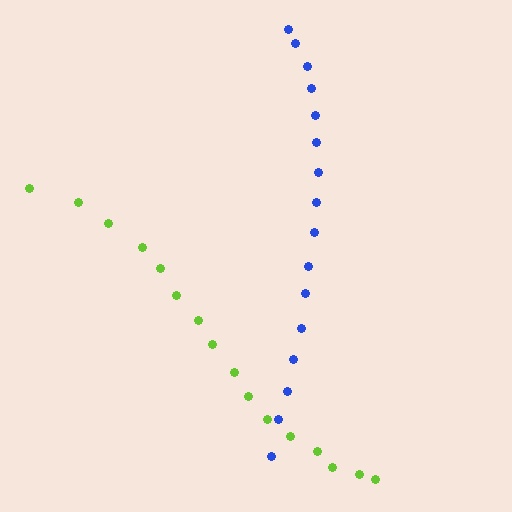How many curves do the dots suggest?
There are 2 distinct paths.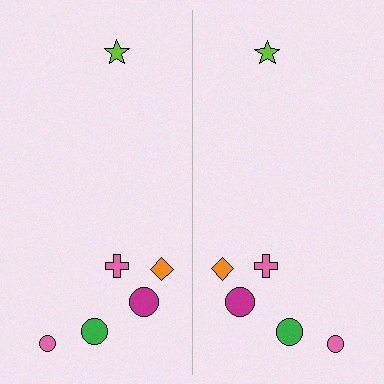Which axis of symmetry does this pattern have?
The pattern has a vertical axis of symmetry running through the center of the image.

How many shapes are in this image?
There are 12 shapes in this image.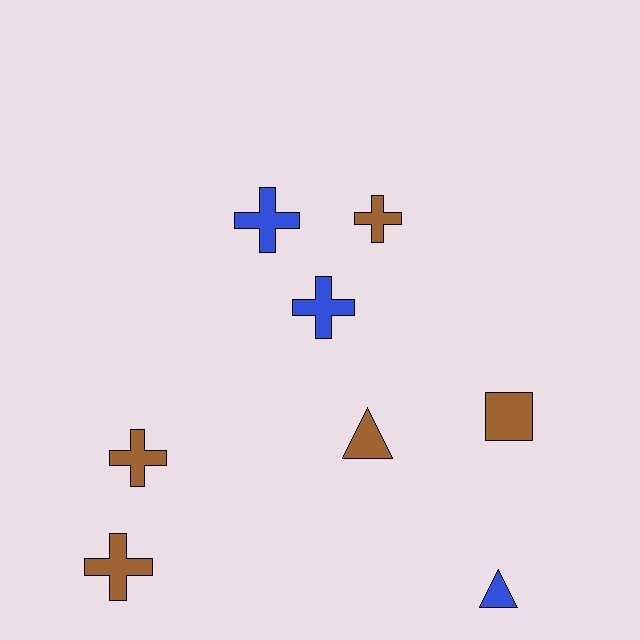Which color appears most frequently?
Brown, with 5 objects.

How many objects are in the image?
There are 8 objects.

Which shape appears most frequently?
Cross, with 5 objects.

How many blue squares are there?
There are no blue squares.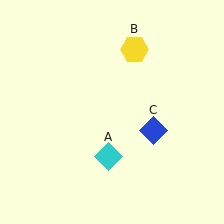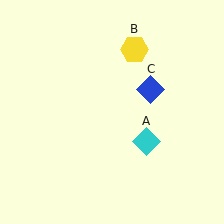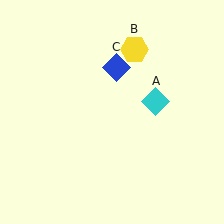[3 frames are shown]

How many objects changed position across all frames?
2 objects changed position: cyan diamond (object A), blue diamond (object C).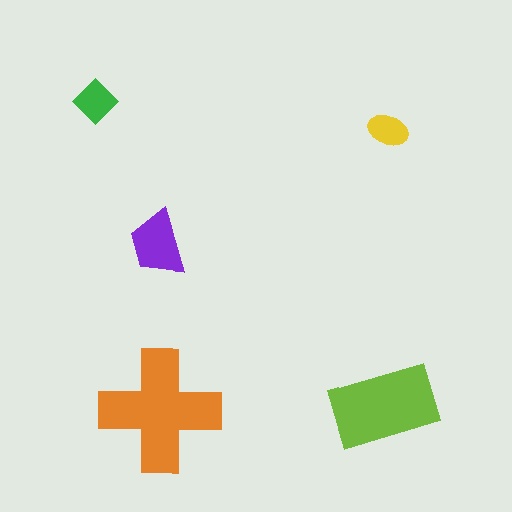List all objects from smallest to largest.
The yellow ellipse, the green diamond, the purple trapezoid, the lime rectangle, the orange cross.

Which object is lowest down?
The orange cross is bottommost.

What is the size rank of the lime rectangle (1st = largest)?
2nd.